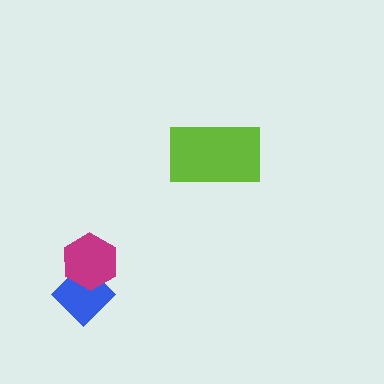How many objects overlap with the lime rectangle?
0 objects overlap with the lime rectangle.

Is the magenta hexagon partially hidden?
No, no other shape covers it.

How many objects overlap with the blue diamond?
1 object overlaps with the blue diamond.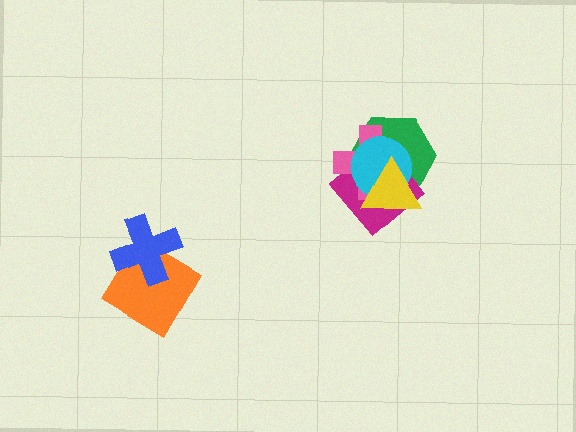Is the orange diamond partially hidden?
Yes, it is partially covered by another shape.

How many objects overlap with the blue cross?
1 object overlaps with the blue cross.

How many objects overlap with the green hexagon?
4 objects overlap with the green hexagon.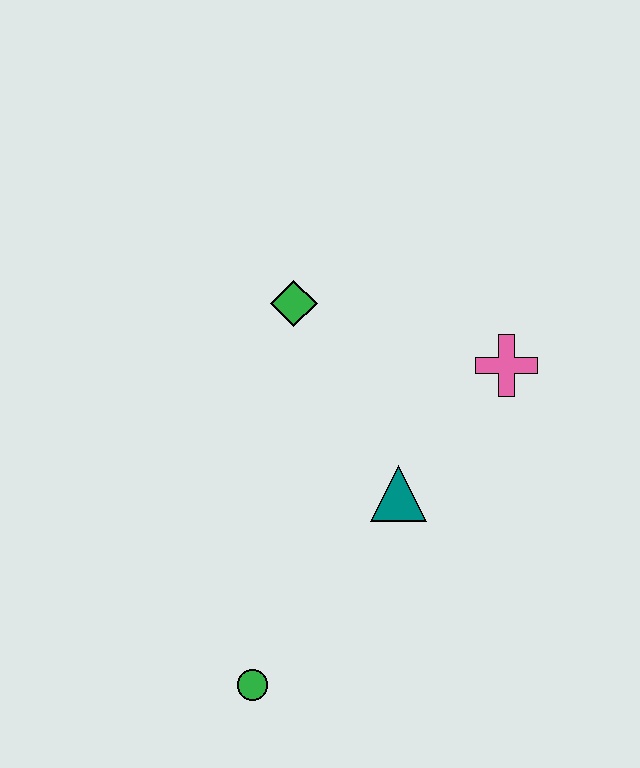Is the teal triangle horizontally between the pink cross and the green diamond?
Yes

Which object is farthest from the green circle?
The pink cross is farthest from the green circle.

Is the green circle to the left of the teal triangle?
Yes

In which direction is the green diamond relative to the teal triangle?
The green diamond is above the teal triangle.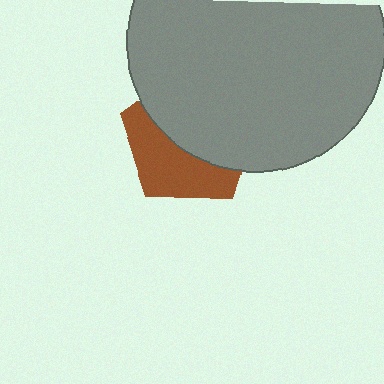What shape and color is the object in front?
The object in front is a gray circle.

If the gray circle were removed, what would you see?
You would see the complete brown pentagon.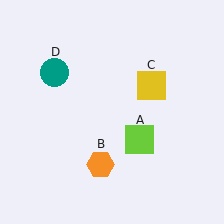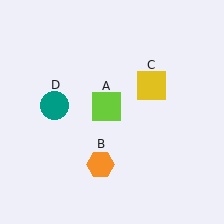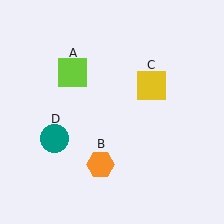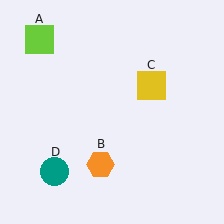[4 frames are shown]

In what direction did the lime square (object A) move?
The lime square (object A) moved up and to the left.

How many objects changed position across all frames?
2 objects changed position: lime square (object A), teal circle (object D).